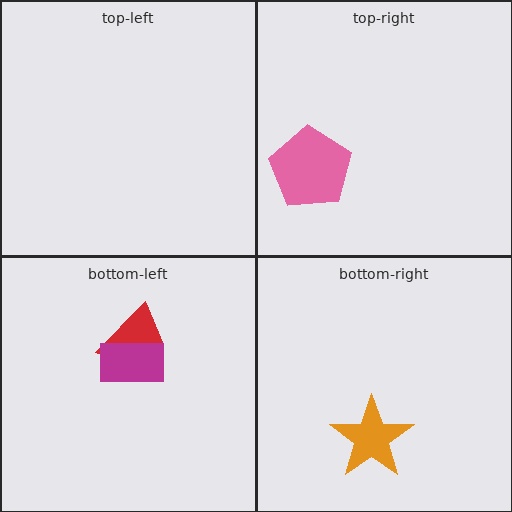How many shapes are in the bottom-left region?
2.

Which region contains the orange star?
The bottom-right region.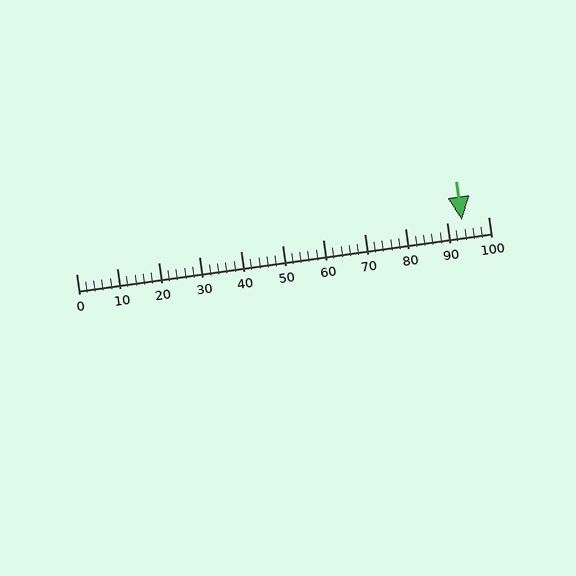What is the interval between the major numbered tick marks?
The major tick marks are spaced 10 units apart.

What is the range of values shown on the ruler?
The ruler shows values from 0 to 100.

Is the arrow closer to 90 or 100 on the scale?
The arrow is closer to 90.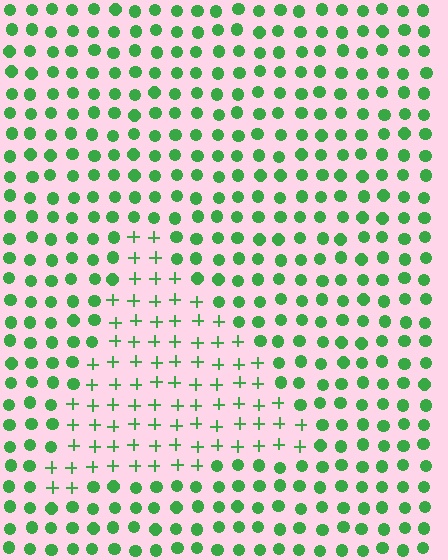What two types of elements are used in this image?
The image uses plus signs inside the triangle region and circles outside it.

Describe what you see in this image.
The image is filled with small green elements arranged in a uniform grid. A triangle-shaped region contains plus signs, while the surrounding area contains circles. The boundary is defined purely by the change in element shape.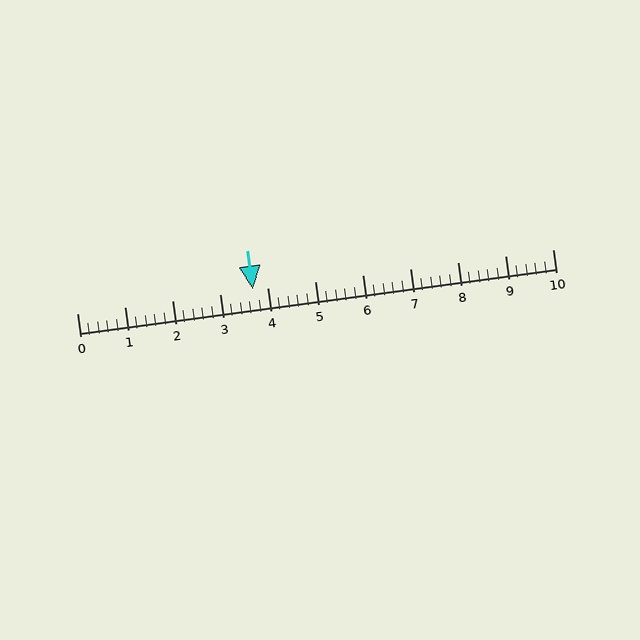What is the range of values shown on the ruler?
The ruler shows values from 0 to 10.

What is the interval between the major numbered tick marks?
The major tick marks are spaced 1 units apart.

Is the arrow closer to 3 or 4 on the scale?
The arrow is closer to 4.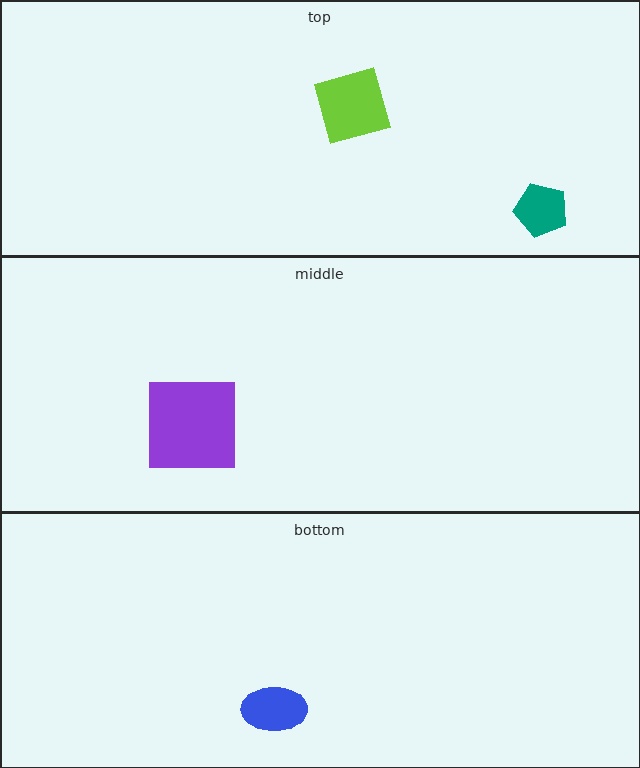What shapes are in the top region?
The teal pentagon, the lime diamond.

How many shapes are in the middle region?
1.